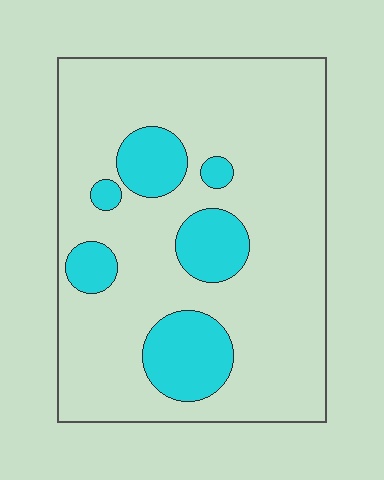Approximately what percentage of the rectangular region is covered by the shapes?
Approximately 20%.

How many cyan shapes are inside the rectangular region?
6.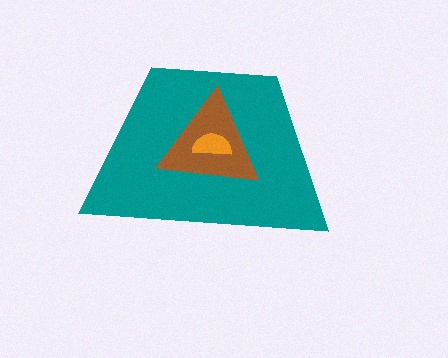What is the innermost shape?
The orange semicircle.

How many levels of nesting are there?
3.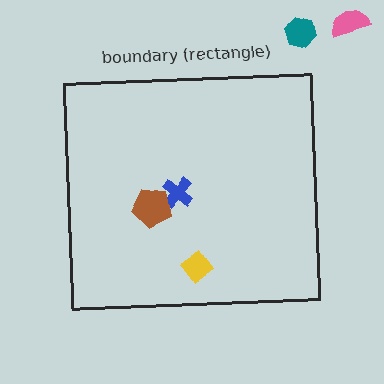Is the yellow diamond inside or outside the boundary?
Inside.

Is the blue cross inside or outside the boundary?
Inside.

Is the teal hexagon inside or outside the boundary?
Outside.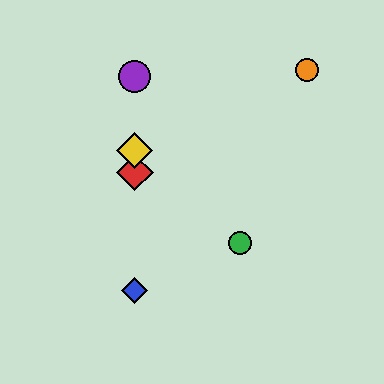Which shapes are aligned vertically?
The red diamond, the blue diamond, the yellow diamond, the purple circle are aligned vertically.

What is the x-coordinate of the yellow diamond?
The yellow diamond is at x≈135.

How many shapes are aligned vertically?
4 shapes (the red diamond, the blue diamond, the yellow diamond, the purple circle) are aligned vertically.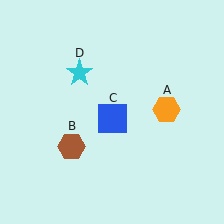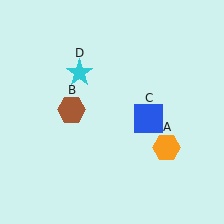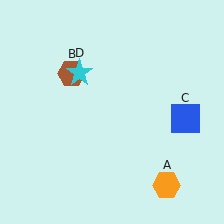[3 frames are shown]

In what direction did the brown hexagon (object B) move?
The brown hexagon (object B) moved up.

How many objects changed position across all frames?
3 objects changed position: orange hexagon (object A), brown hexagon (object B), blue square (object C).